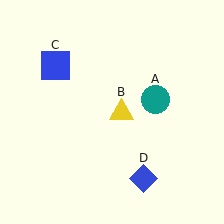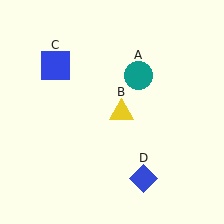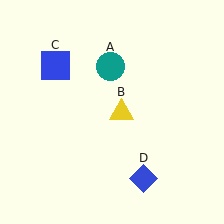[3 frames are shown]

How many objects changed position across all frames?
1 object changed position: teal circle (object A).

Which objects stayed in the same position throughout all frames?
Yellow triangle (object B) and blue square (object C) and blue diamond (object D) remained stationary.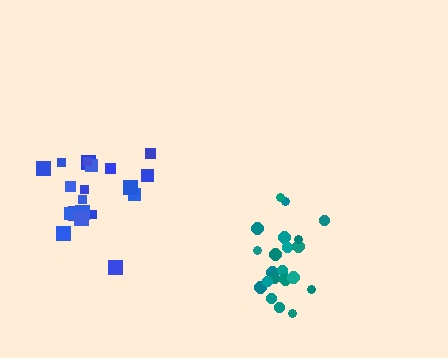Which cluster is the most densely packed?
Teal.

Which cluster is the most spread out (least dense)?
Blue.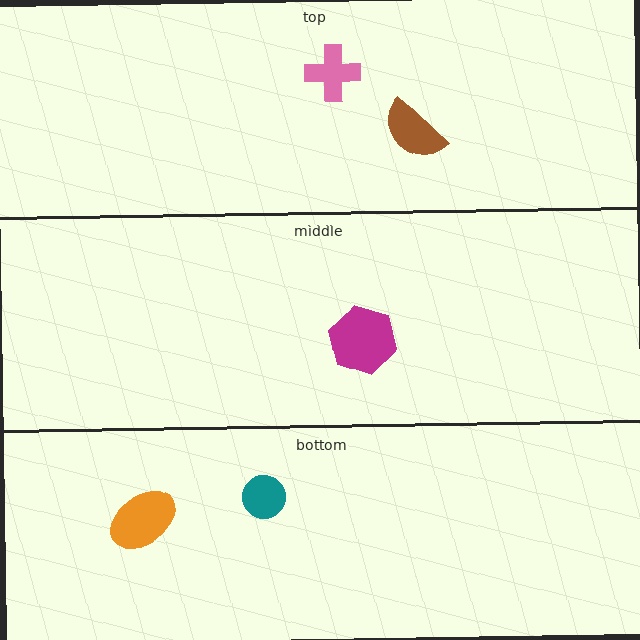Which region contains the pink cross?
The top region.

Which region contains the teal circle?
The bottom region.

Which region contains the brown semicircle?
The top region.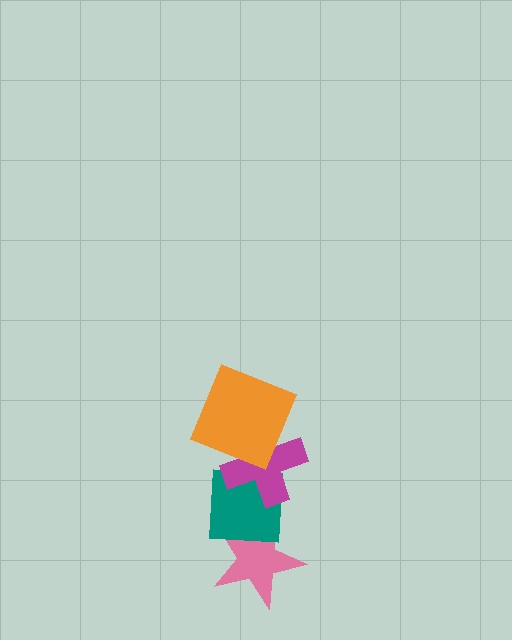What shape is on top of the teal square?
The magenta cross is on top of the teal square.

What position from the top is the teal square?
The teal square is 3rd from the top.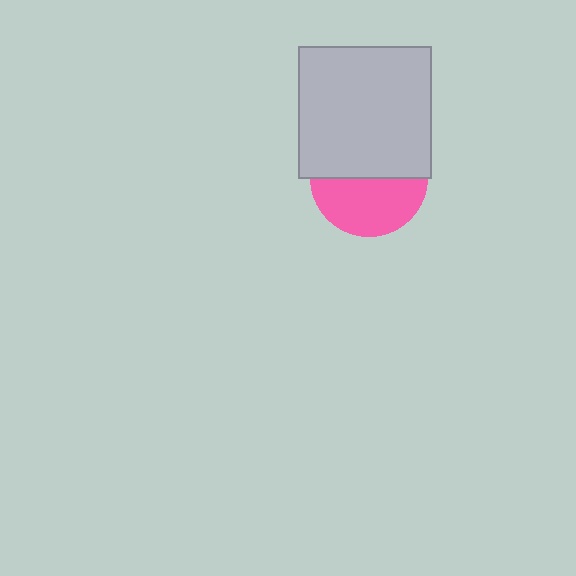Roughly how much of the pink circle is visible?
About half of it is visible (roughly 48%).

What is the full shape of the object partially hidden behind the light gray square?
The partially hidden object is a pink circle.